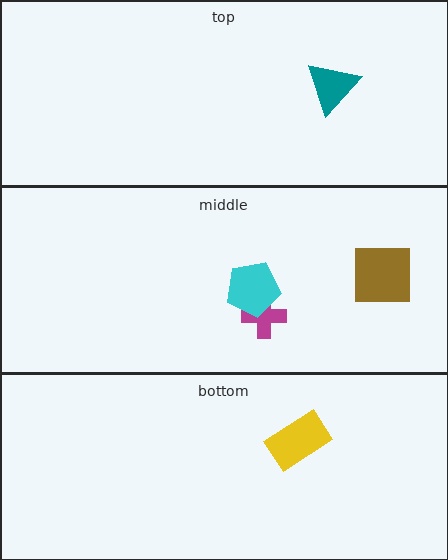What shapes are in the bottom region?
The yellow rectangle.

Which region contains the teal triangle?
The top region.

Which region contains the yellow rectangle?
The bottom region.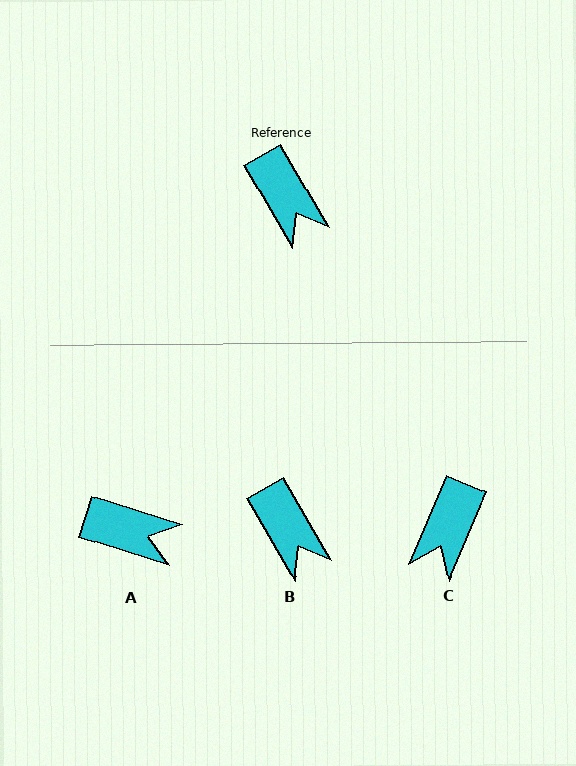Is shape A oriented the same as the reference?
No, it is off by about 42 degrees.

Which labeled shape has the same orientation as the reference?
B.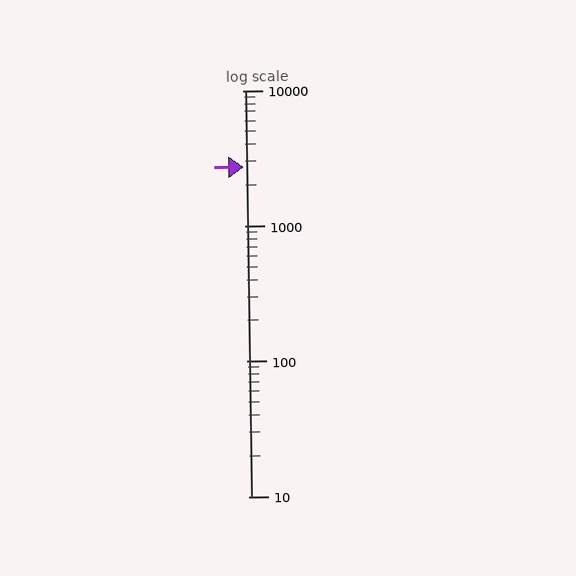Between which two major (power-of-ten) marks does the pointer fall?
The pointer is between 1000 and 10000.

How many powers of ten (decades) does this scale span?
The scale spans 3 decades, from 10 to 10000.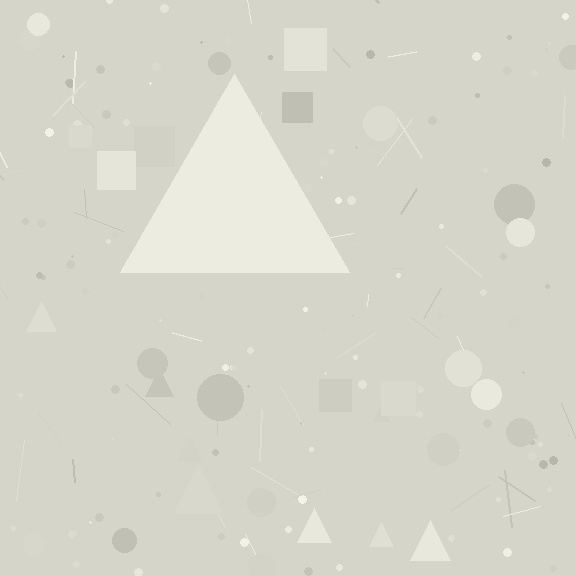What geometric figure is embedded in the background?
A triangle is embedded in the background.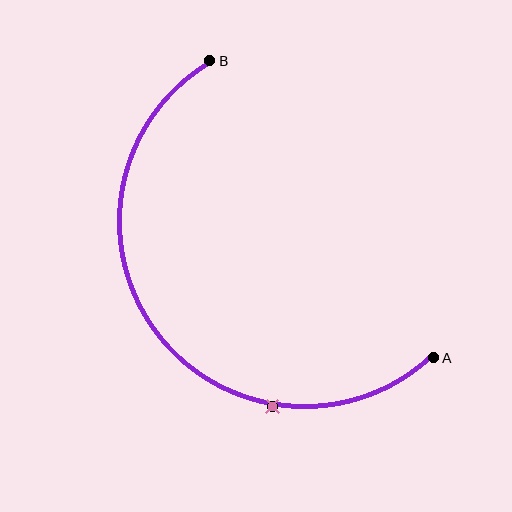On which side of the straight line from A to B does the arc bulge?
The arc bulges below and to the left of the straight line connecting A and B.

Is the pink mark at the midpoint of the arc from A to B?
No. The pink mark lies on the arc but is closer to endpoint A. The arc midpoint would be at the point on the curve equidistant along the arc from both A and B.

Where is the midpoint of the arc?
The arc midpoint is the point on the curve farthest from the straight line joining A and B. It sits below and to the left of that line.